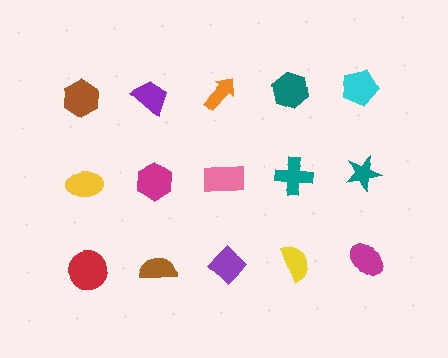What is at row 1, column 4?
A teal hexagon.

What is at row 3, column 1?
A red circle.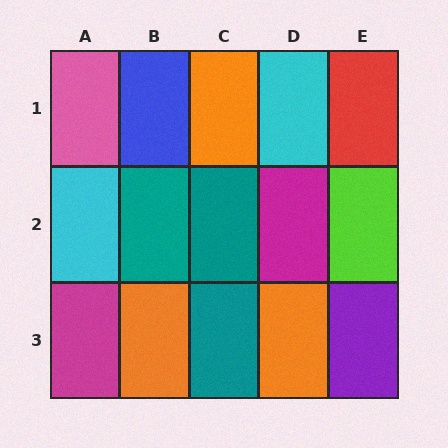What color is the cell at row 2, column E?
Lime.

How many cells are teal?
3 cells are teal.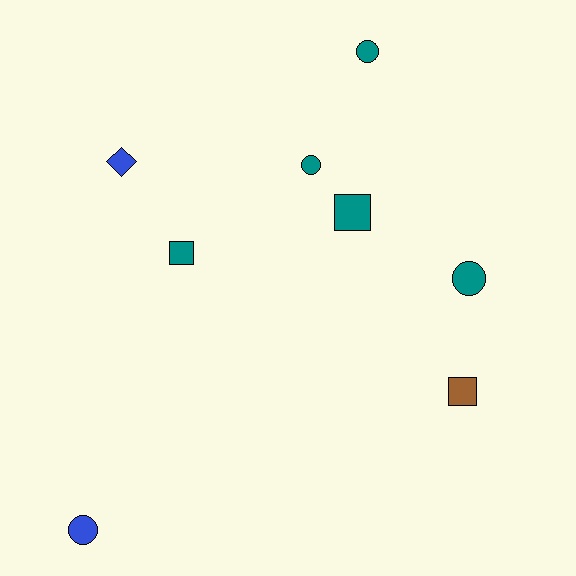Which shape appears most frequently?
Circle, with 4 objects.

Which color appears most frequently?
Teal, with 5 objects.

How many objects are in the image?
There are 8 objects.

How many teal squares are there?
There are 2 teal squares.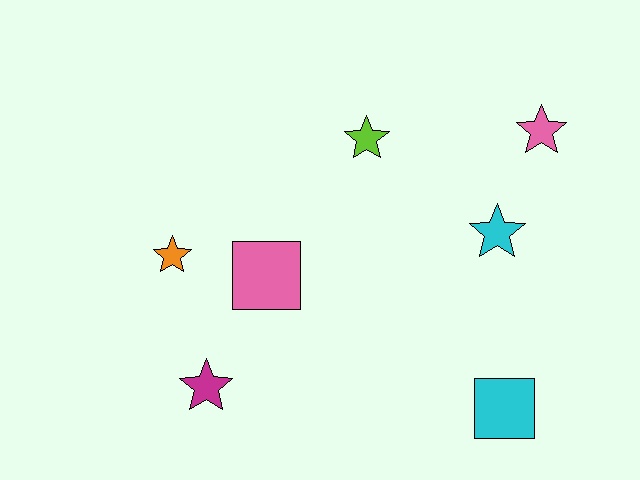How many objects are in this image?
There are 7 objects.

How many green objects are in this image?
There are no green objects.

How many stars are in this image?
There are 5 stars.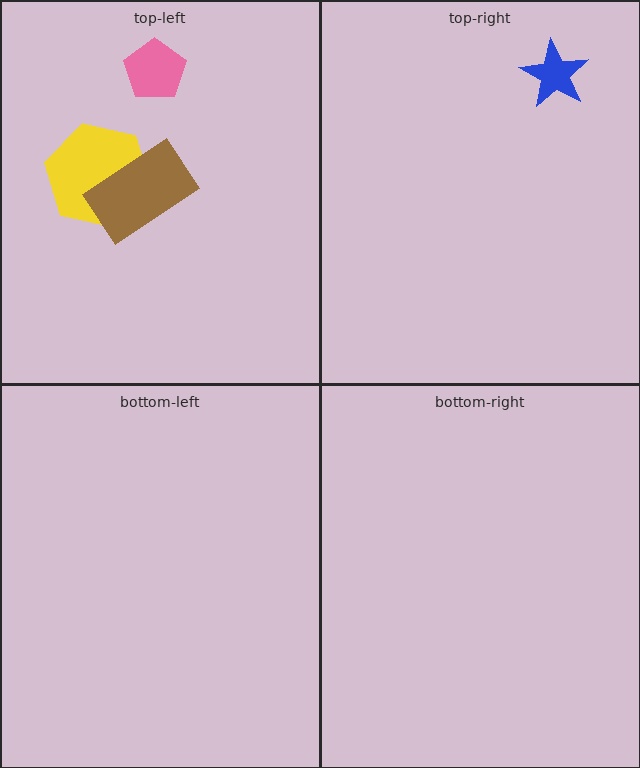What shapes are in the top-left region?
The yellow hexagon, the brown rectangle, the pink pentagon.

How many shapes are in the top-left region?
3.